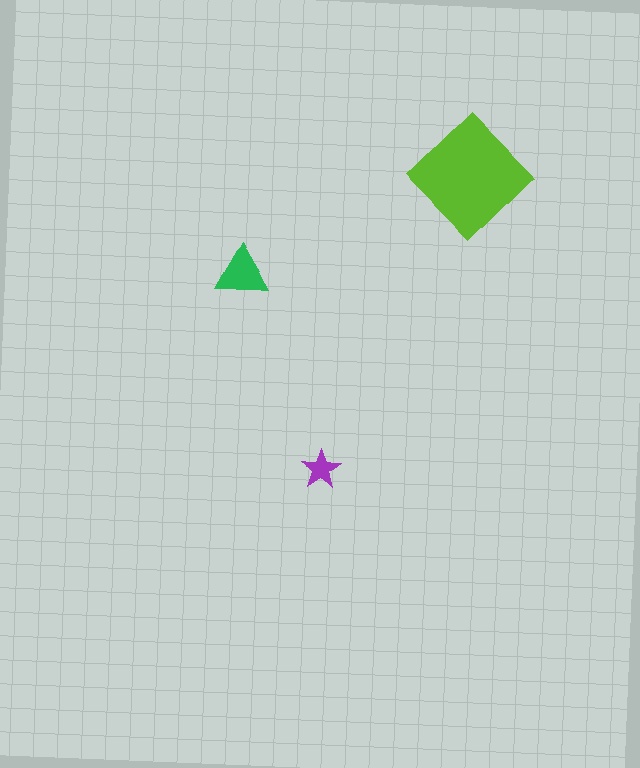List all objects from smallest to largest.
The purple star, the green triangle, the lime diamond.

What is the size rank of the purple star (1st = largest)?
3rd.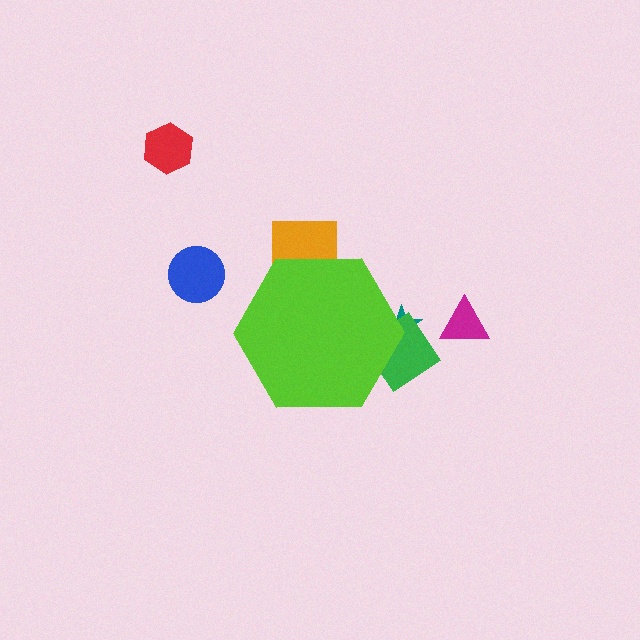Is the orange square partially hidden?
Yes, the orange square is partially hidden behind the lime hexagon.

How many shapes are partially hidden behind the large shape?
3 shapes are partially hidden.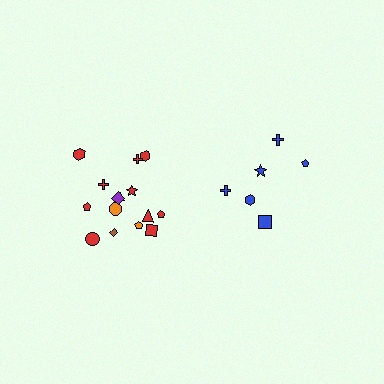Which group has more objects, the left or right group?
The left group.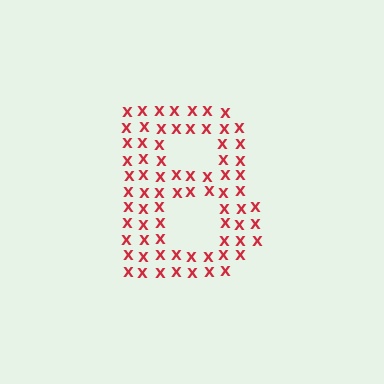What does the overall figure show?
The overall figure shows the letter B.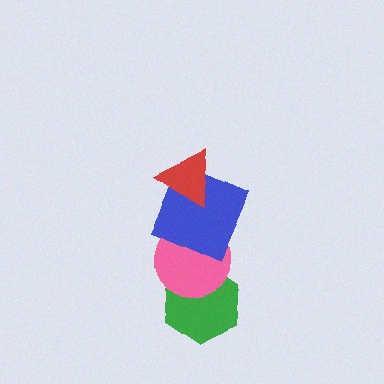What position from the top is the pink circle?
The pink circle is 3rd from the top.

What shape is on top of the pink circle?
The blue square is on top of the pink circle.